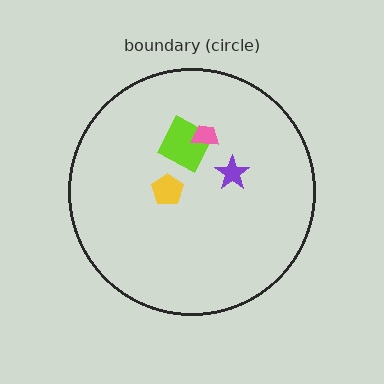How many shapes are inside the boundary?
4 inside, 0 outside.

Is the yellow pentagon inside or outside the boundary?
Inside.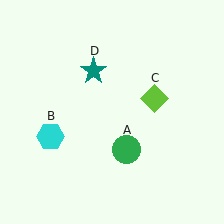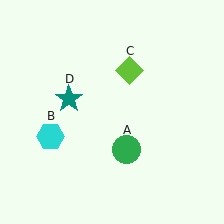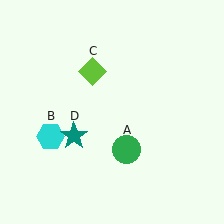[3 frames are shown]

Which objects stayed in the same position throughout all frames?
Green circle (object A) and cyan hexagon (object B) remained stationary.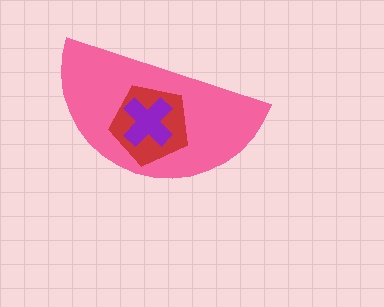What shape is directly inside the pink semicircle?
The red pentagon.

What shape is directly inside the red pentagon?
The purple cross.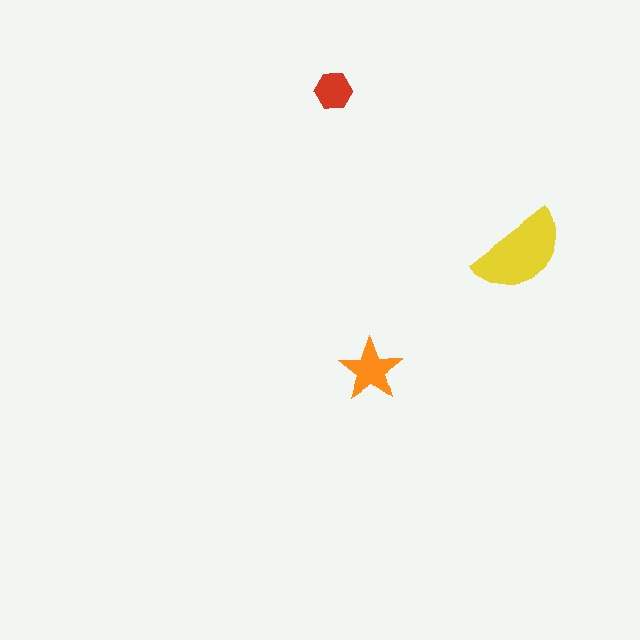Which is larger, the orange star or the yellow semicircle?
The yellow semicircle.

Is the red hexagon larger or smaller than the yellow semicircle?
Smaller.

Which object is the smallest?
The red hexagon.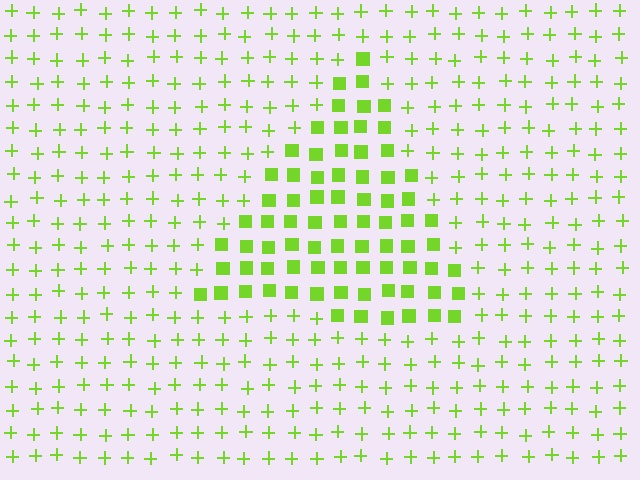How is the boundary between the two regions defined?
The boundary is defined by a change in element shape: squares inside vs. plus signs outside. All elements share the same color and spacing.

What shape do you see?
I see a triangle.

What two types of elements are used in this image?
The image uses squares inside the triangle region and plus signs outside it.